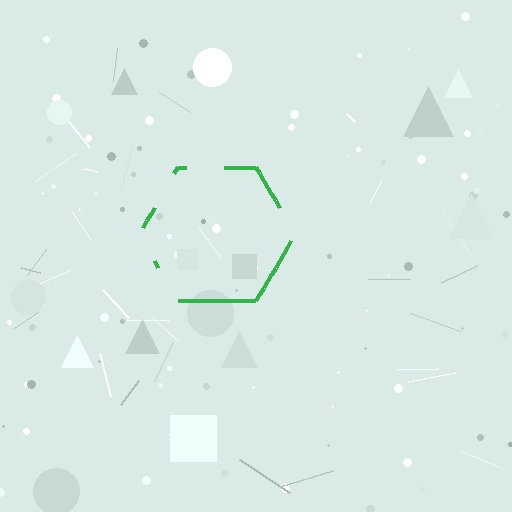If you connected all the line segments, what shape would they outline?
They would outline a hexagon.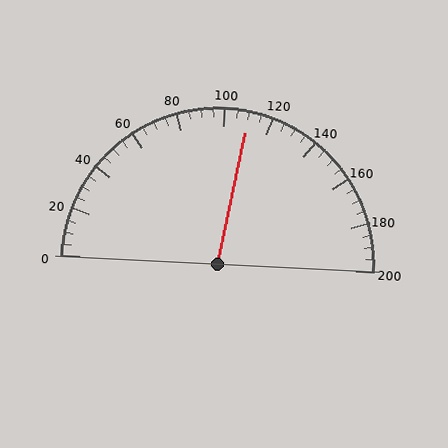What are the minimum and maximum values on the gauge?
The gauge ranges from 0 to 200.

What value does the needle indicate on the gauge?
The needle indicates approximately 110.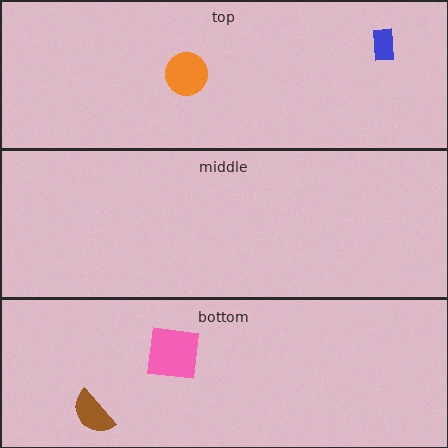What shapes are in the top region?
The orange circle, the blue rectangle.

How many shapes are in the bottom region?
2.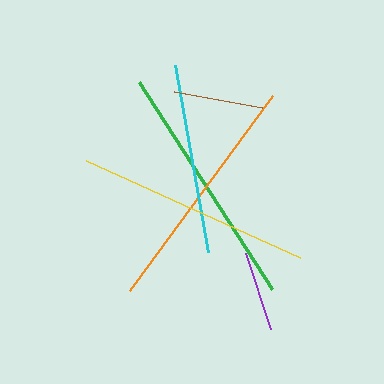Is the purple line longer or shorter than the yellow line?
The yellow line is longer than the purple line.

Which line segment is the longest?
The green line is the longest at approximately 246 pixels.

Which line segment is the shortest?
The purple line is the shortest at approximately 81 pixels.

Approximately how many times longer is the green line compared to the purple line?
The green line is approximately 3.0 times the length of the purple line.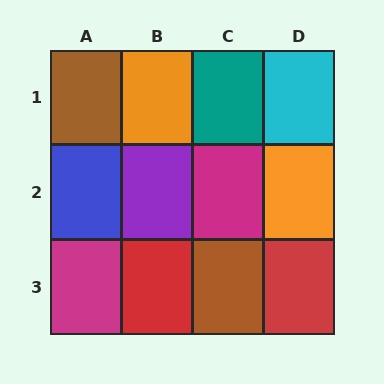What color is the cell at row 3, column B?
Red.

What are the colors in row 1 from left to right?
Brown, orange, teal, cyan.